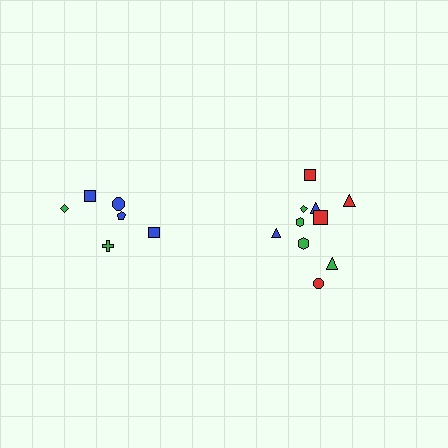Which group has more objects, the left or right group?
The right group.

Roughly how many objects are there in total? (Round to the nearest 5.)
Roughly 15 objects in total.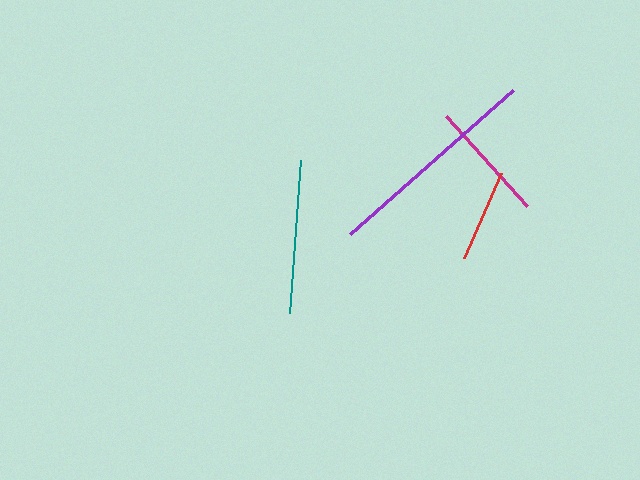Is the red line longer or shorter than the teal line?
The teal line is longer than the red line.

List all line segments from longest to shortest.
From longest to shortest: purple, teal, magenta, red.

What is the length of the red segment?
The red segment is approximately 93 pixels long.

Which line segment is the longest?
The purple line is the longest at approximately 217 pixels.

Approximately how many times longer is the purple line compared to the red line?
The purple line is approximately 2.3 times the length of the red line.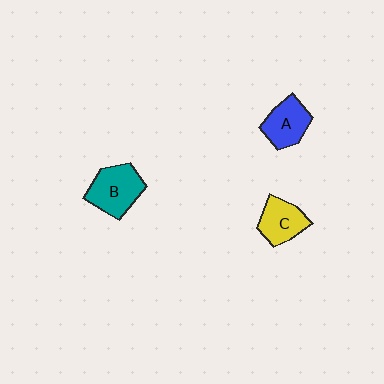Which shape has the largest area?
Shape B (teal).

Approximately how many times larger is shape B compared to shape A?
Approximately 1.2 times.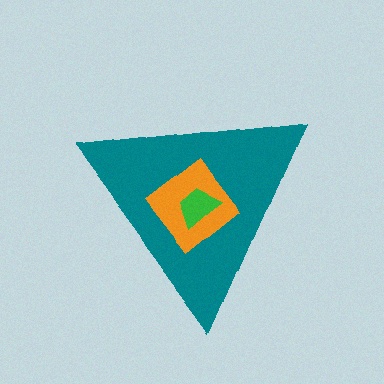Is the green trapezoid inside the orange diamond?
Yes.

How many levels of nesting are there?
3.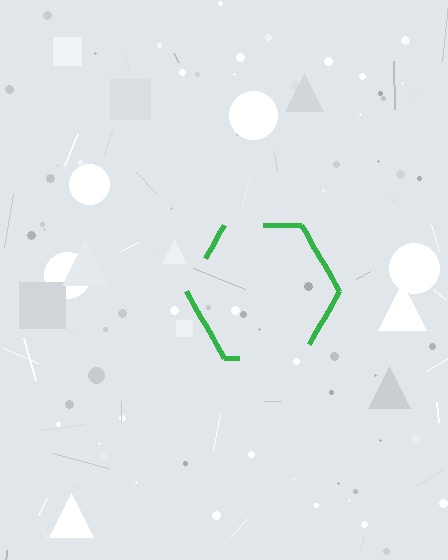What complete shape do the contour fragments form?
The contour fragments form a hexagon.